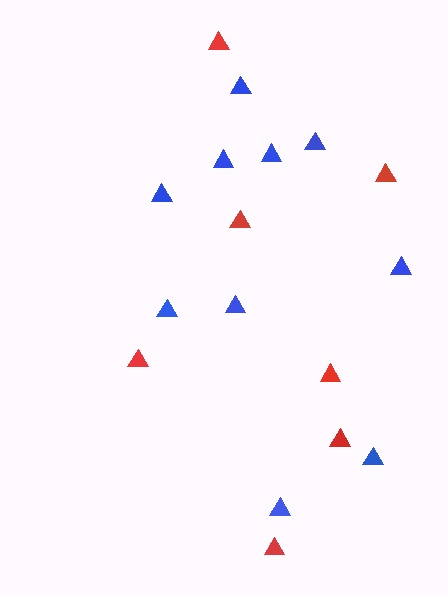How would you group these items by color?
There are 2 groups: one group of red triangles (7) and one group of blue triangles (10).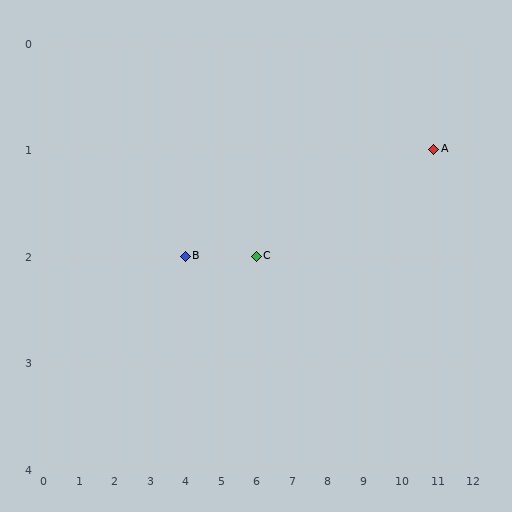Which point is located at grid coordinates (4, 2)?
Point B is at (4, 2).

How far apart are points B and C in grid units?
Points B and C are 2 columns apart.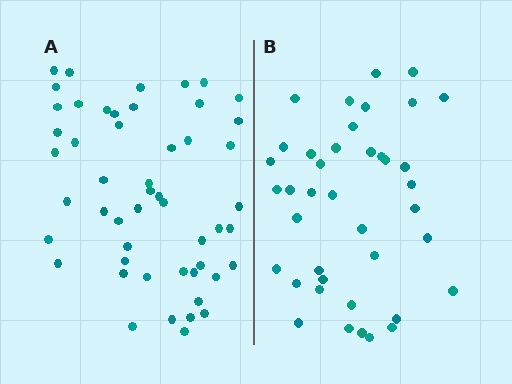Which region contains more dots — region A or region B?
Region A (the left region) has more dots.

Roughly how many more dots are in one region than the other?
Region A has roughly 12 or so more dots than region B.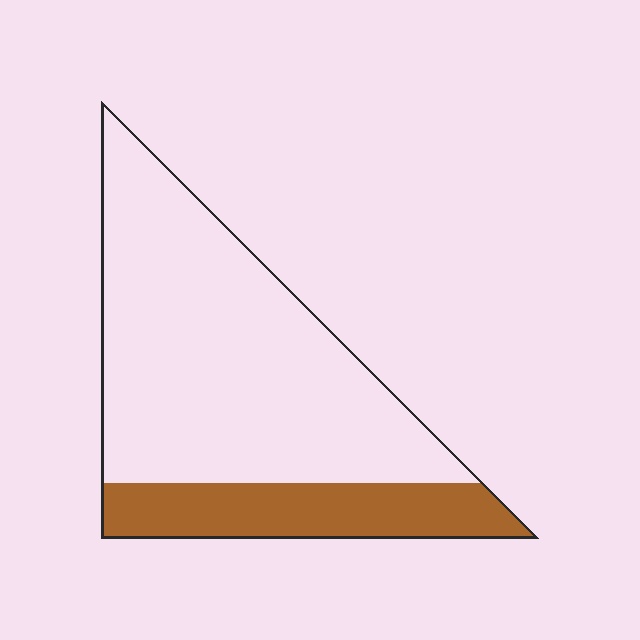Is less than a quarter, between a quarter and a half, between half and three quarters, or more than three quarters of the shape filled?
Less than a quarter.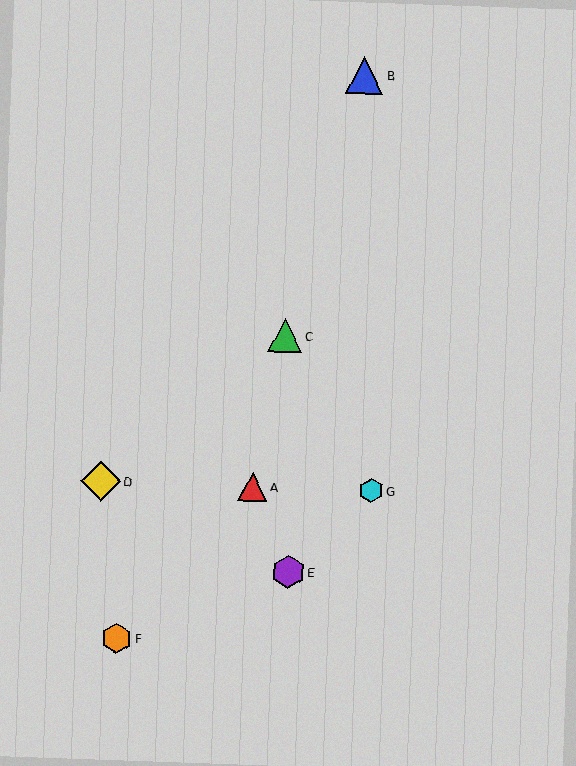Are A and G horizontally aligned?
Yes, both are at y≈486.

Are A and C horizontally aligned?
No, A is at y≈486 and C is at y≈335.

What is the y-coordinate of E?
Object E is at y≈572.